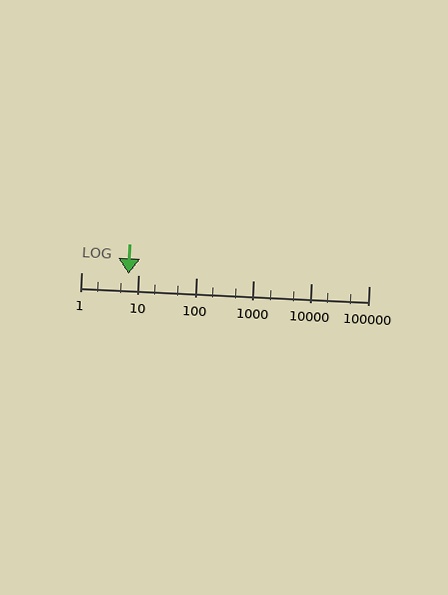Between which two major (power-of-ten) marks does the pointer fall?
The pointer is between 1 and 10.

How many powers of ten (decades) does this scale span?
The scale spans 5 decades, from 1 to 100000.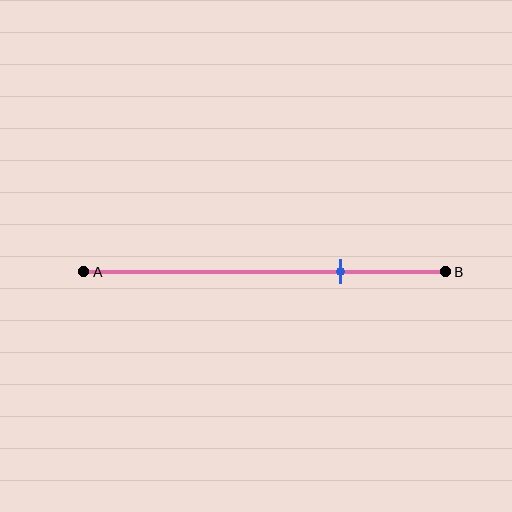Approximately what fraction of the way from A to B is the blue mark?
The blue mark is approximately 70% of the way from A to B.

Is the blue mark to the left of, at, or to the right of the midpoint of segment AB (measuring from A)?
The blue mark is to the right of the midpoint of segment AB.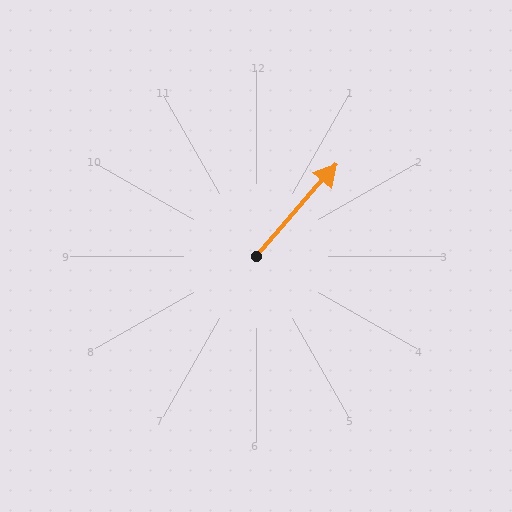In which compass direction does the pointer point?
Northeast.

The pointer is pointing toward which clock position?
Roughly 1 o'clock.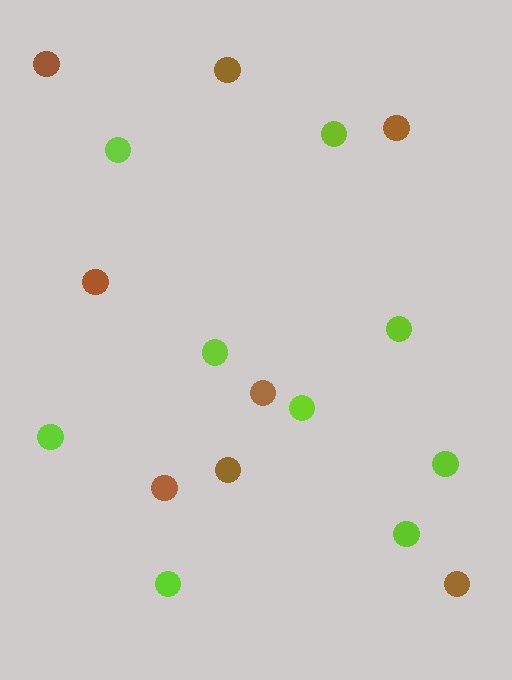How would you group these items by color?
There are 2 groups: one group of lime circles (9) and one group of brown circles (8).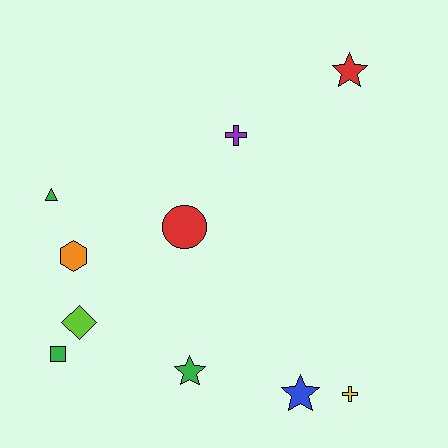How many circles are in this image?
There is 1 circle.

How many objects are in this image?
There are 10 objects.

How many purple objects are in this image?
There is 1 purple object.